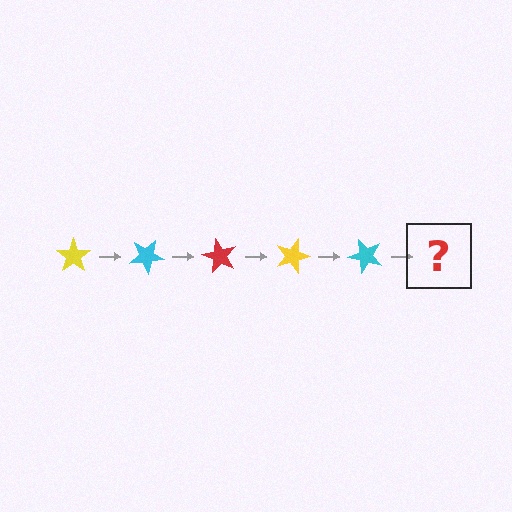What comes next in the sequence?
The next element should be a red star, rotated 150 degrees from the start.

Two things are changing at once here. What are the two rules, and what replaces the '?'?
The two rules are that it rotates 30 degrees each step and the color cycles through yellow, cyan, and red. The '?' should be a red star, rotated 150 degrees from the start.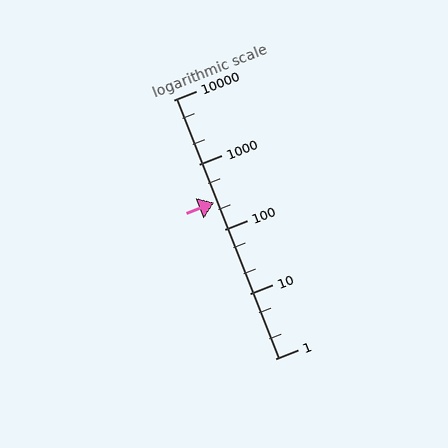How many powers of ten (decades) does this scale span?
The scale spans 4 decades, from 1 to 10000.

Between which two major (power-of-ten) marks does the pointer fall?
The pointer is between 100 and 1000.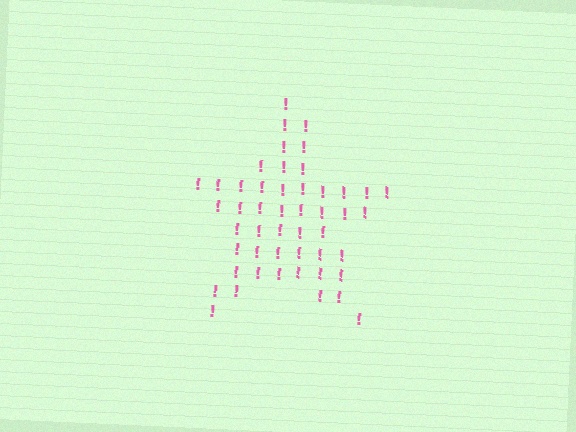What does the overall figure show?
The overall figure shows a star.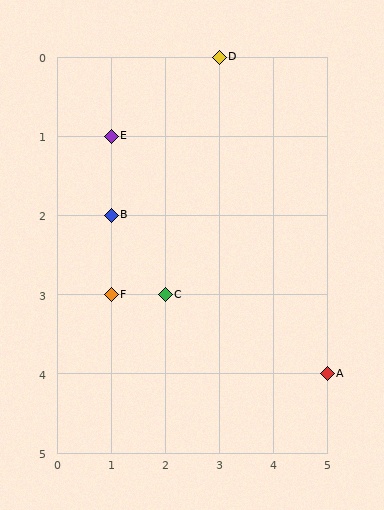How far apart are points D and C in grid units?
Points D and C are 1 column and 3 rows apart (about 3.2 grid units diagonally).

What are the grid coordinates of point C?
Point C is at grid coordinates (2, 3).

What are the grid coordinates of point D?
Point D is at grid coordinates (3, 0).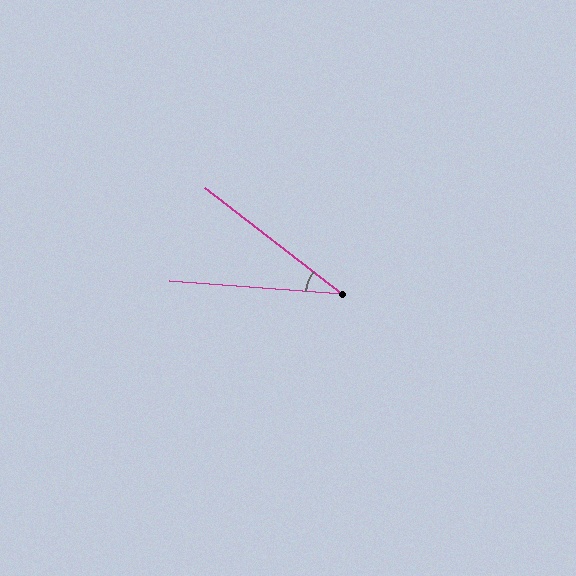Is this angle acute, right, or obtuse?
It is acute.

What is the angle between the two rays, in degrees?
Approximately 33 degrees.